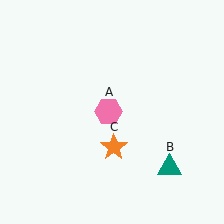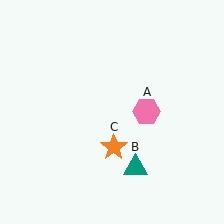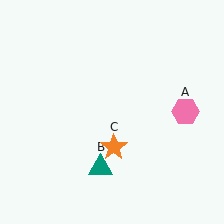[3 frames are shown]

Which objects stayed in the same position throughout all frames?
Orange star (object C) remained stationary.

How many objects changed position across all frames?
2 objects changed position: pink hexagon (object A), teal triangle (object B).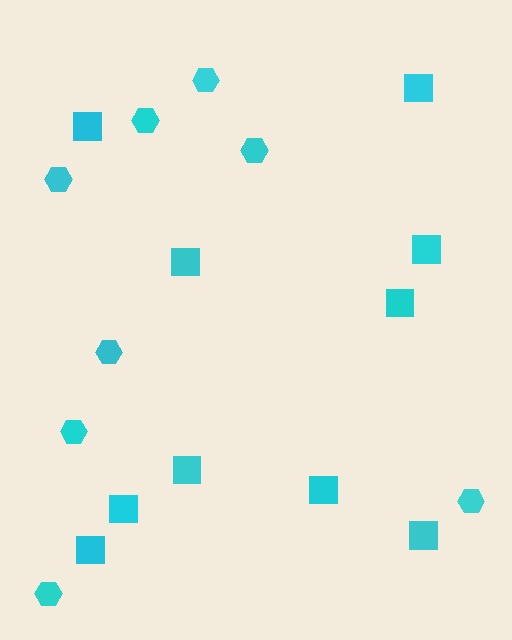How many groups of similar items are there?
There are 2 groups: one group of squares (10) and one group of hexagons (8).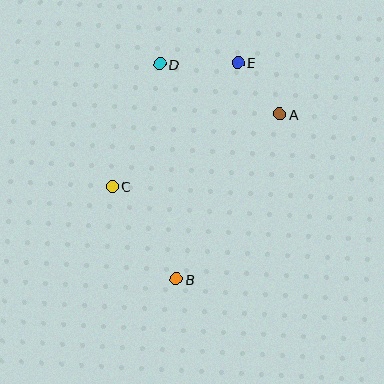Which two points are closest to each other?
Points A and E are closest to each other.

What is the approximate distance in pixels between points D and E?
The distance between D and E is approximately 78 pixels.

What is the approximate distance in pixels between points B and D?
The distance between B and D is approximately 216 pixels.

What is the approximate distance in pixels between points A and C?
The distance between A and C is approximately 182 pixels.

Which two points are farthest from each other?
Points B and E are farthest from each other.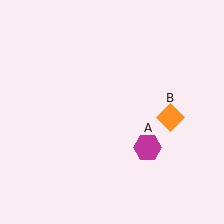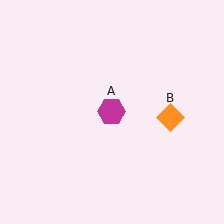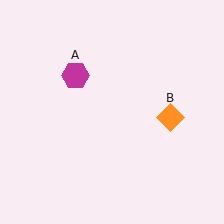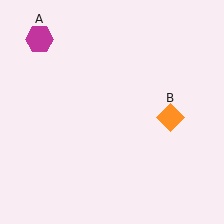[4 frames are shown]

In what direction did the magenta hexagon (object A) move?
The magenta hexagon (object A) moved up and to the left.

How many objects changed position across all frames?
1 object changed position: magenta hexagon (object A).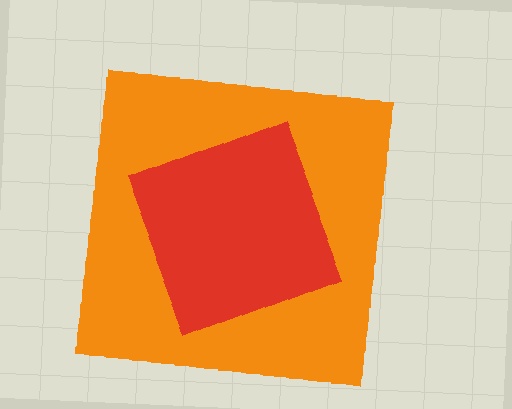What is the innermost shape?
The red diamond.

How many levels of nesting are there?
2.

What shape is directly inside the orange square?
The red diamond.